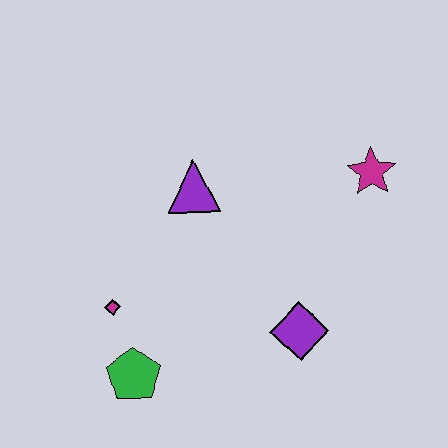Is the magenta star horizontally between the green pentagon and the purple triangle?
No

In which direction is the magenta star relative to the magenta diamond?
The magenta star is to the right of the magenta diamond.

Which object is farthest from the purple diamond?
The magenta diamond is farthest from the purple diamond.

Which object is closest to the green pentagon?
The magenta diamond is closest to the green pentagon.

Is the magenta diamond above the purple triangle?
No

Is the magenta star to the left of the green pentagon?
No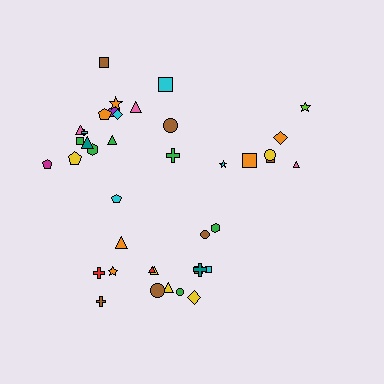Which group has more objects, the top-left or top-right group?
The top-left group.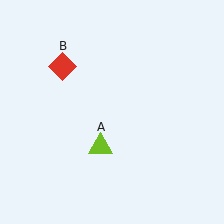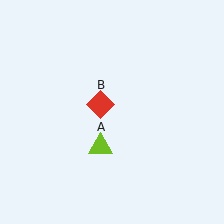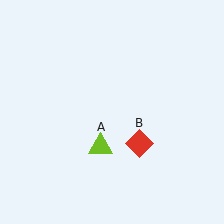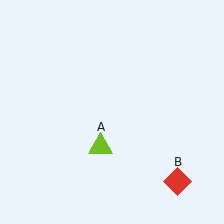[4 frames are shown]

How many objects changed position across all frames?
1 object changed position: red diamond (object B).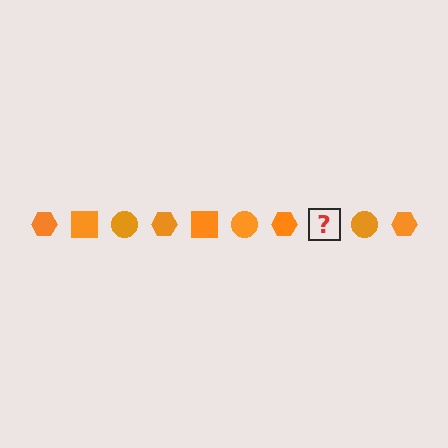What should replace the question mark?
The question mark should be replaced with an orange square.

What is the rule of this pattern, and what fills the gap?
The rule is that the pattern cycles through hexagon, square, circle shapes in orange. The gap should be filled with an orange square.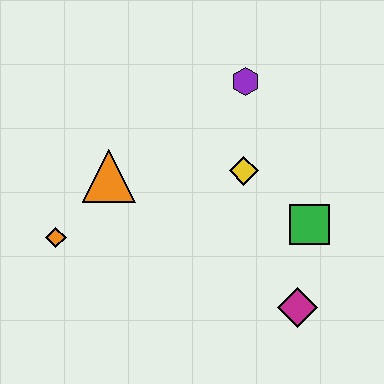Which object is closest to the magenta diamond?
The green square is closest to the magenta diamond.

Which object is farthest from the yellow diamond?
The orange diamond is farthest from the yellow diamond.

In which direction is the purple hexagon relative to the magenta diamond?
The purple hexagon is above the magenta diamond.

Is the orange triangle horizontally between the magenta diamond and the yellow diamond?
No